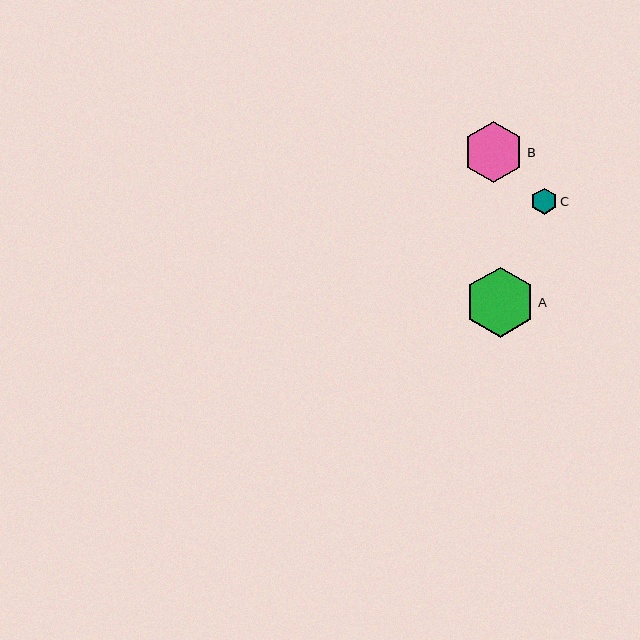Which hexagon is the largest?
Hexagon A is the largest with a size of approximately 70 pixels.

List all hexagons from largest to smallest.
From largest to smallest: A, B, C.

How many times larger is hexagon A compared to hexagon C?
Hexagon A is approximately 2.7 times the size of hexagon C.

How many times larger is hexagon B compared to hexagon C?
Hexagon B is approximately 2.3 times the size of hexagon C.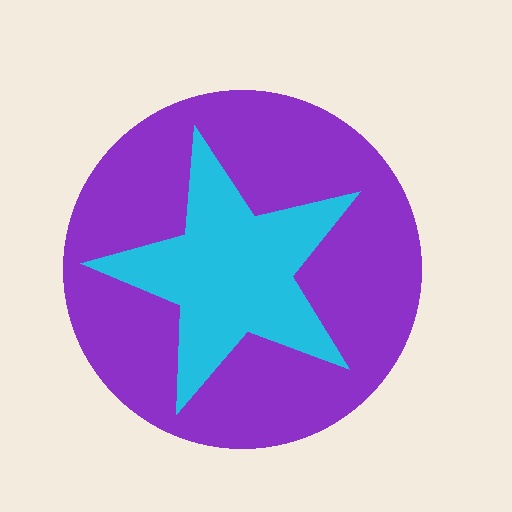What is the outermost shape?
The purple circle.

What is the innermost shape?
The cyan star.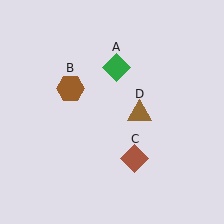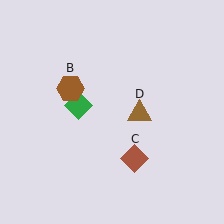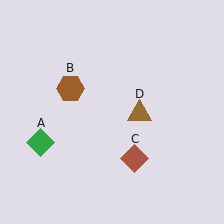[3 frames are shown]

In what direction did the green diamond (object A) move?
The green diamond (object A) moved down and to the left.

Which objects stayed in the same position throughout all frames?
Brown hexagon (object B) and brown diamond (object C) and brown triangle (object D) remained stationary.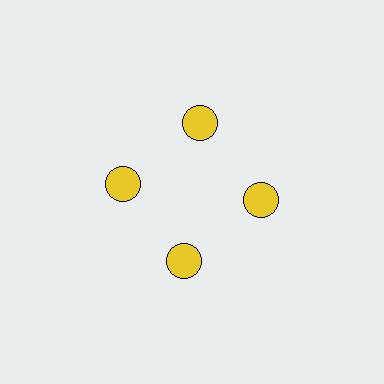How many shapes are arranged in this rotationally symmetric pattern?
There are 4 shapes, arranged in 4 groups of 1.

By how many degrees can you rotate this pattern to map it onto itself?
The pattern maps onto itself every 90 degrees of rotation.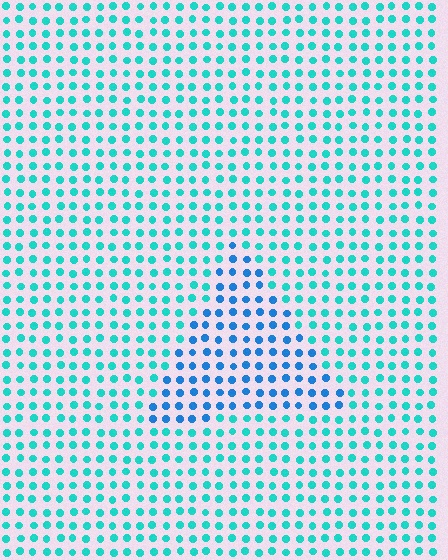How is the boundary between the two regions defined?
The boundary is defined purely by a slight shift in hue (about 34 degrees). Spacing, size, and orientation are identical on both sides.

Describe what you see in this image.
The image is filled with small cyan elements in a uniform arrangement. A triangle-shaped region is visible where the elements are tinted to a slightly different hue, forming a subtle color boundary.